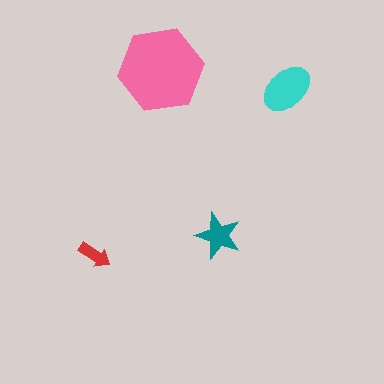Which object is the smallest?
The red arrow.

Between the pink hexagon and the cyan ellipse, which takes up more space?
The pink hexagon.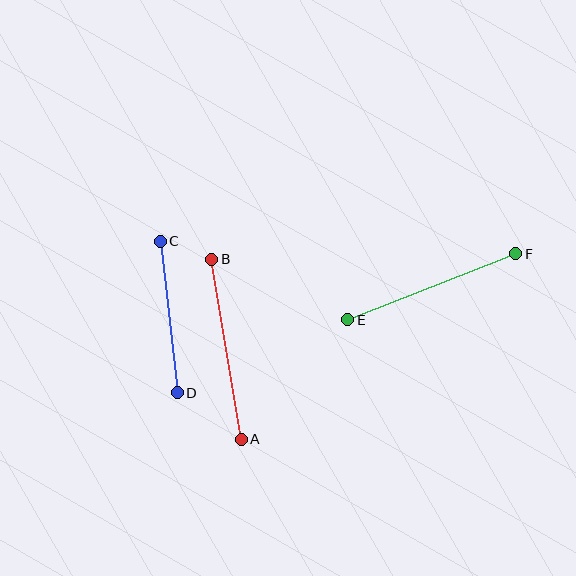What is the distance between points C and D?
The distance is approximately 152 pixels.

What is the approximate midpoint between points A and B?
The midpoint is at approximately (227, 349) pixels.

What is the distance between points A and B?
The distance is approximately 182 pixels.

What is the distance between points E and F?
The distance is approximately 180 pixels.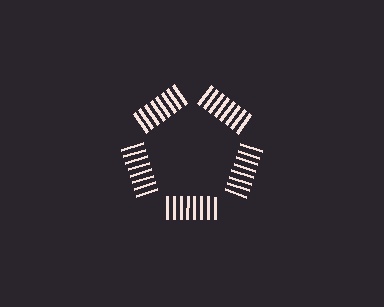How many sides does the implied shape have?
5 sides — the line-ends trace a pentagon.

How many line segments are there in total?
40 — 8 along each of the 5 edges.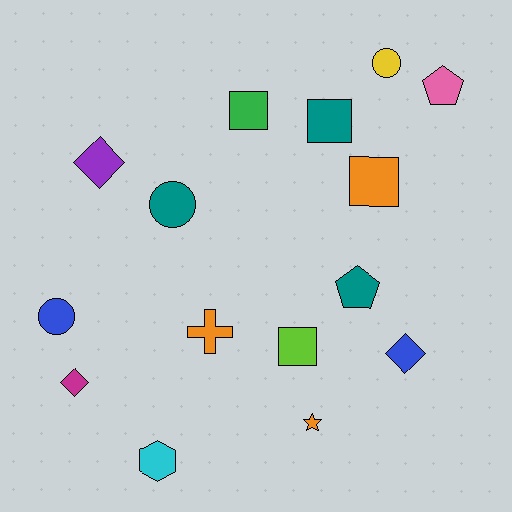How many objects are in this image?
There are 15 objects.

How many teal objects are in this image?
There are 3 teal objects.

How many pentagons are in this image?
There are 2 pentagons.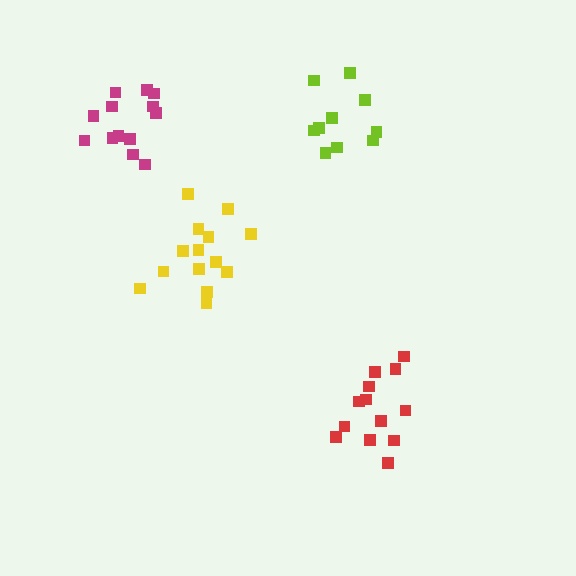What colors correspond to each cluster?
The clusters are colored: yellow, red, magenta, lime.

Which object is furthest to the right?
The red cluster is rightmost.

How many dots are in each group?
Group 1: 14 dots, Group 2: 13 dots, Group 3: 13 dots, Group 4: 10 dots (50 total).